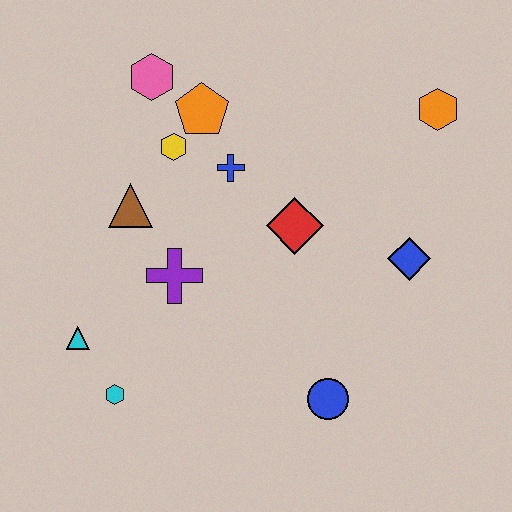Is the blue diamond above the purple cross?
Yes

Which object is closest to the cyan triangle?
The cyan hexagon is closest to the cyan triangle.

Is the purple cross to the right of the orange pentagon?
No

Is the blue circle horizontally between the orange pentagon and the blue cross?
No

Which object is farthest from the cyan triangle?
The orange hexagon is farthest from the cyan triangle.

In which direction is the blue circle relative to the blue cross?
The blue circle is below the blue cross.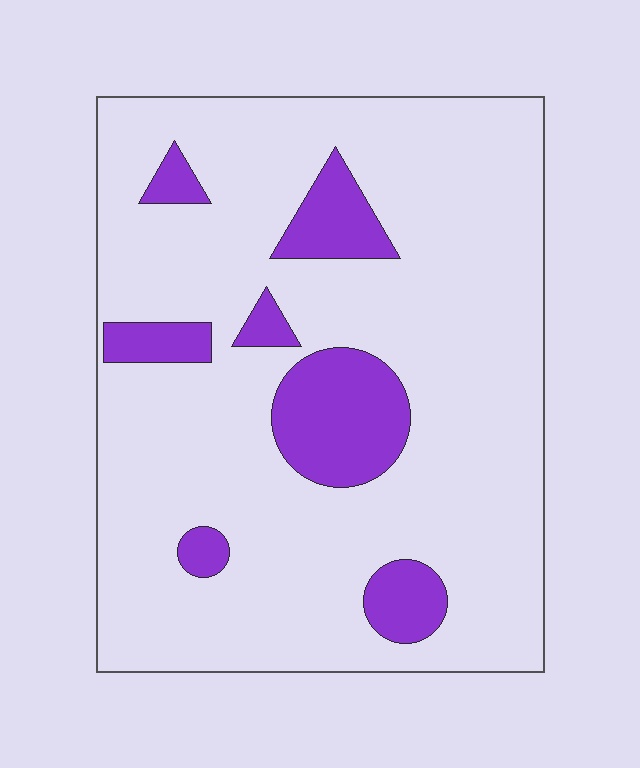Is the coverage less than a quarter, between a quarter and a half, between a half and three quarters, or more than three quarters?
Less than a quarter.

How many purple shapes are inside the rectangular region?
7.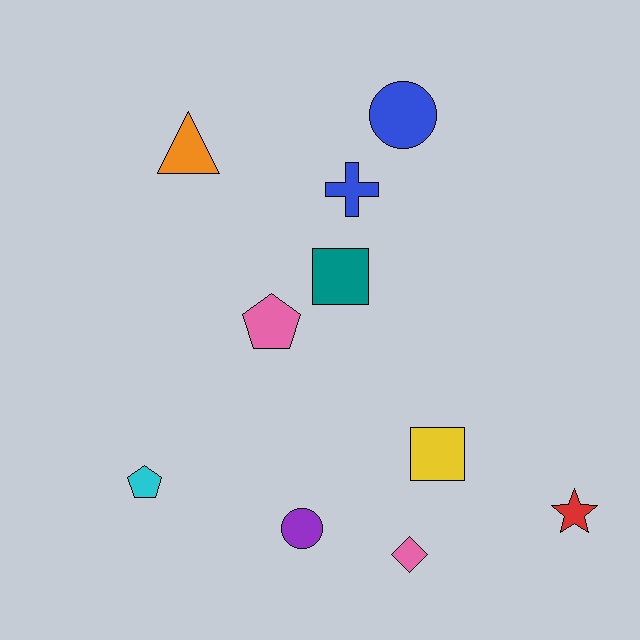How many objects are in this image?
There are 10 objects.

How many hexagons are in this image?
There are no hexagons.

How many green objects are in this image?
There are no green objects.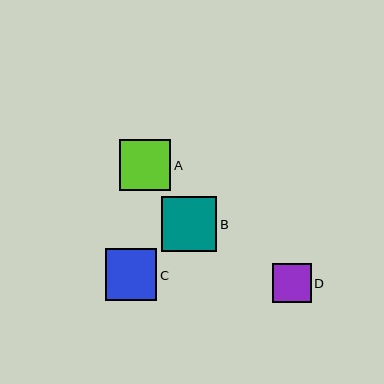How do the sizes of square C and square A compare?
Square C and square A are approximately the same size.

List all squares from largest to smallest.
From largest to smallest: B, C, A, D.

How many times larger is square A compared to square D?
Square A is approximately 1.3 times the size of square D.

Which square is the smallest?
Square D is the smallest with a size of approximately 39 pixels.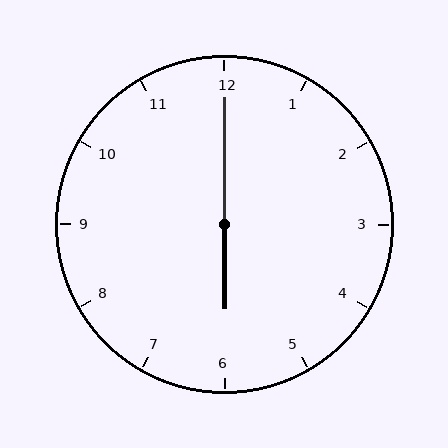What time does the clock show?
6:00.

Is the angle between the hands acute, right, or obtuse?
It is obtuse.